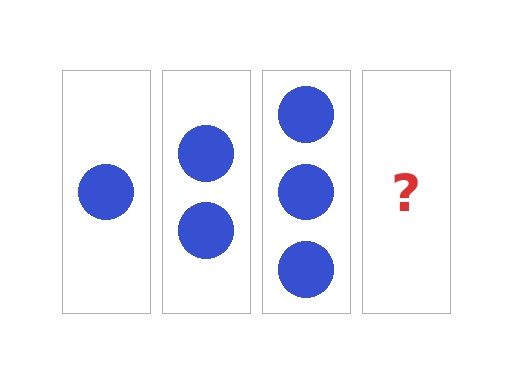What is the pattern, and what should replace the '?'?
The pattern is that each step adds one more circle. The '?' should be 4 circles.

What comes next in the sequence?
The next element should be 4 circles.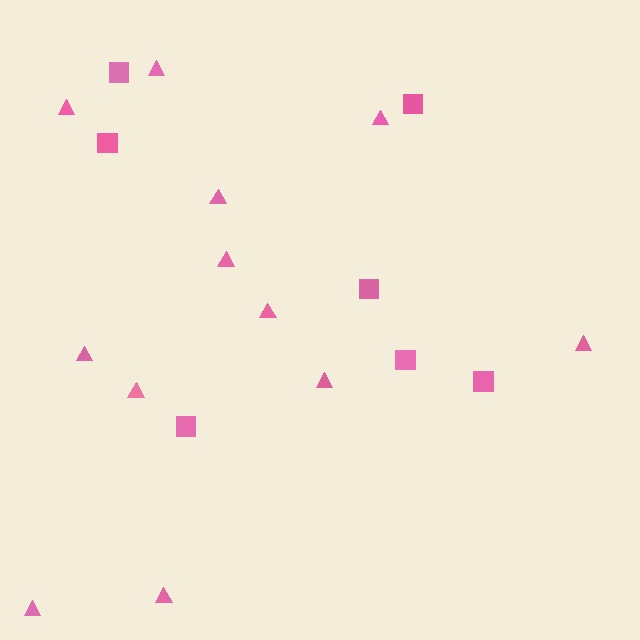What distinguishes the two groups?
There are 2 groups: one group of triangles (12) and one group of squares (7).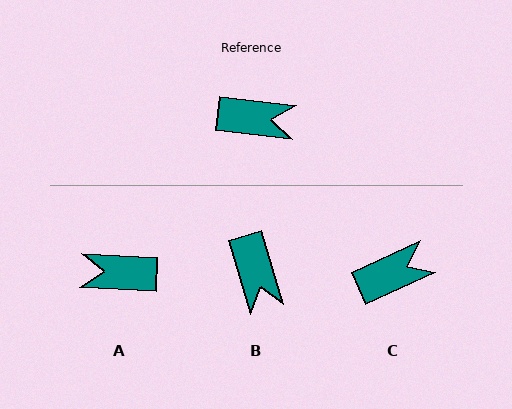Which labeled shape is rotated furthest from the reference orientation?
A, about 176 degrees away.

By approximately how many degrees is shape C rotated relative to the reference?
Approximately 32 degrees counter-clockwise.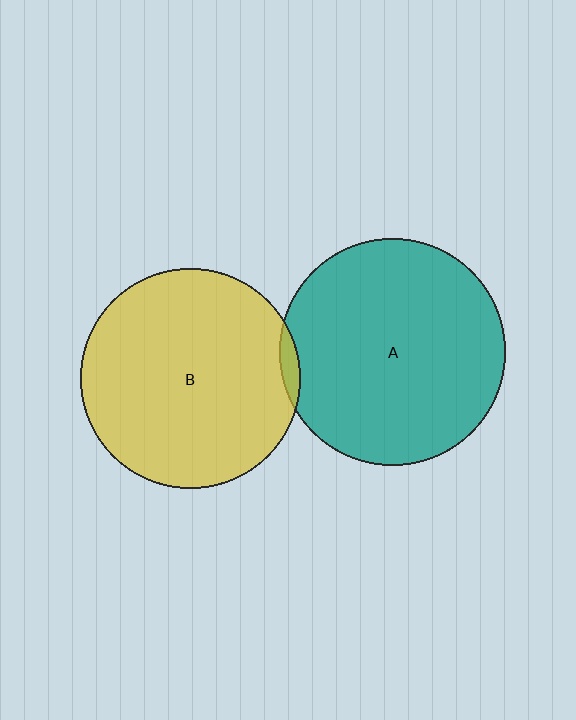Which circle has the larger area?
Circle A (teal).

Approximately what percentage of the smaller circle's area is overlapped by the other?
Approximately 5%.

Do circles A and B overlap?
Yes.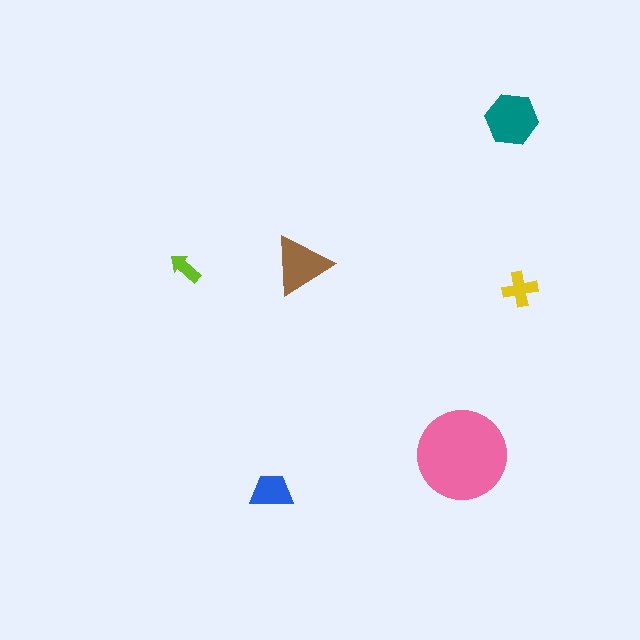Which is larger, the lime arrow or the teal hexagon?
The teal hexagon.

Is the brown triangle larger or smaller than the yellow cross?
Larger.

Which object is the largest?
The pink circle.